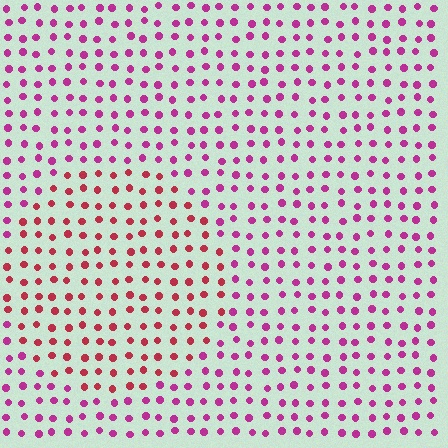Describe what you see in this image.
The image is filled with small magenta elements in a uniform arrangement. A circle-shaped region is visible where the elements are tinted to a slightly different hue, forming a subtle color boundary.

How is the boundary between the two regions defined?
The boundary is defined purely by a slight shift in hue (about 33 degrees). Spacing, size, and orientation are identical on both sides.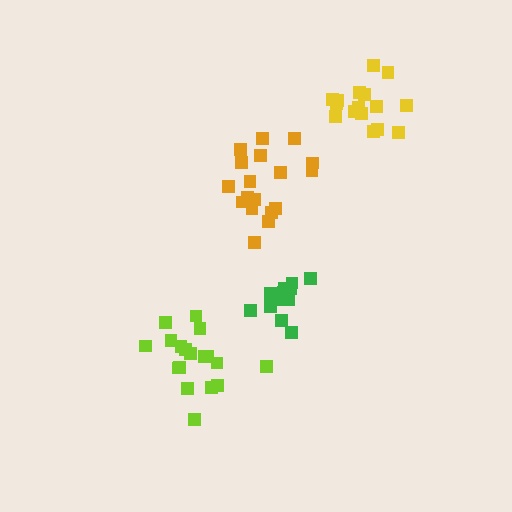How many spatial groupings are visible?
There are 4 spatial groupings.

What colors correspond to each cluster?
The clusters are colored: lime, orange, green, yellow.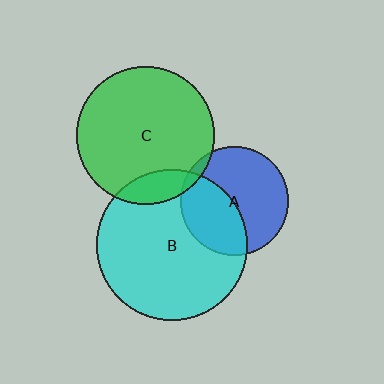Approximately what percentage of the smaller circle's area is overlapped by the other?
Approximately 40%.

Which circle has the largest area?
Circle B (cyan).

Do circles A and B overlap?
Yes.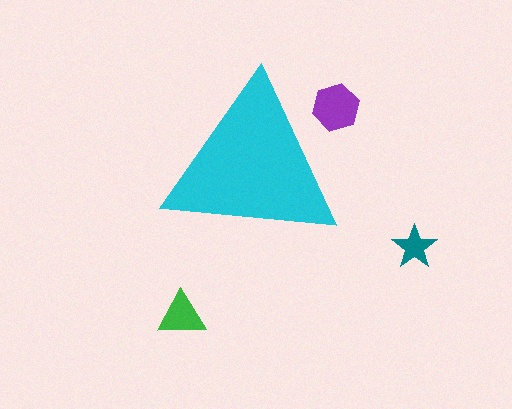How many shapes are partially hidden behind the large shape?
1 shape is partially hidden.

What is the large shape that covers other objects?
A cyan triangle.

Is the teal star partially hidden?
No, the teal star is fully visible.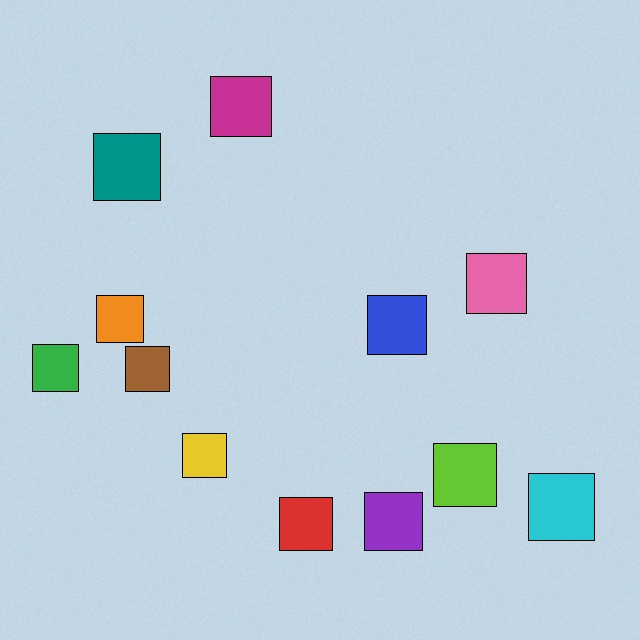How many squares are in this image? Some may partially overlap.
There are 12 squares.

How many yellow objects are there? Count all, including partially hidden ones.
There is 1 yellow object.